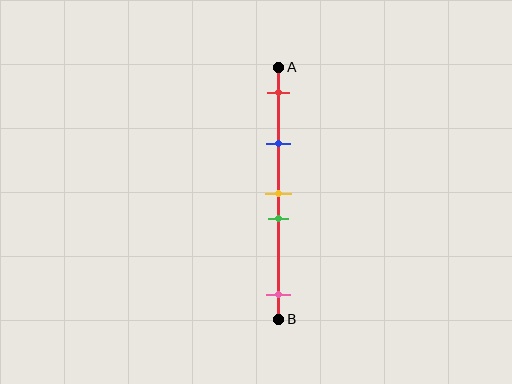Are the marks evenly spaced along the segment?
No, the marks are not evenly spaced.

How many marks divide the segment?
There are 5 marks dividing the segment.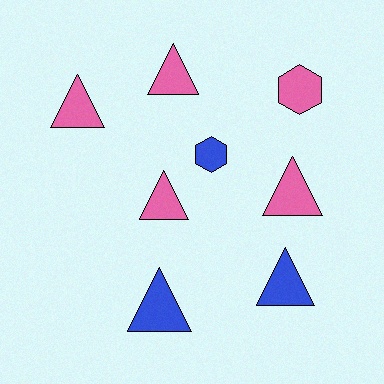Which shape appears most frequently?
Triangle, with 6 objects.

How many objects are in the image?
There are 8 objects.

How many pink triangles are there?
There are 4 pink triangles.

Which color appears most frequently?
Pink, with 5 objects.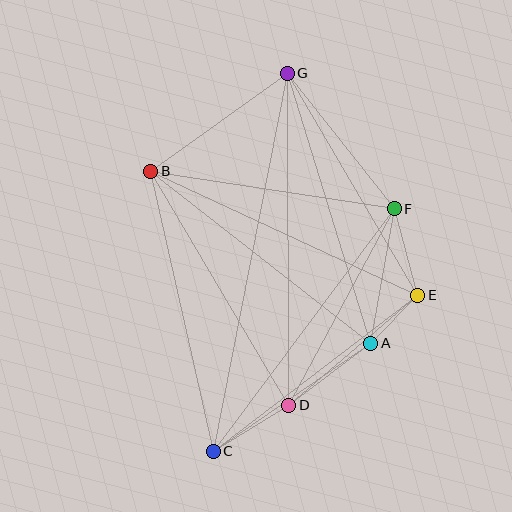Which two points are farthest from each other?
Points C and G are farthest from each other.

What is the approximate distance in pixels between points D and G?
The distance between D and G is approximately 332 pixels.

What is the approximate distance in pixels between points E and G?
The distance between E and G is approximately 257 pixels.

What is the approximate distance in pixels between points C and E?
The distance between C and E is approximately 257 pixels.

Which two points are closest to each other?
Points A and E are closest to each other.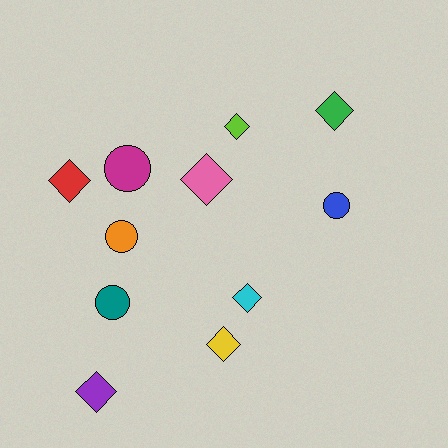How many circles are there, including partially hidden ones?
There are 4 circles.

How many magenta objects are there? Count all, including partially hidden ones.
There is 1 magenta object.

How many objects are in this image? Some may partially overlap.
There are 11 objects.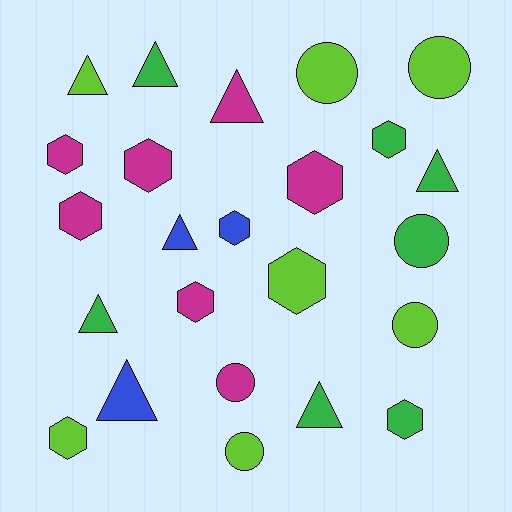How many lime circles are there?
There are 4 lime circles.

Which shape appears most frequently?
Hexagon, with 10 objects.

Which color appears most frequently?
Lime, with 7 objects.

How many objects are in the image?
There are 24 objects.